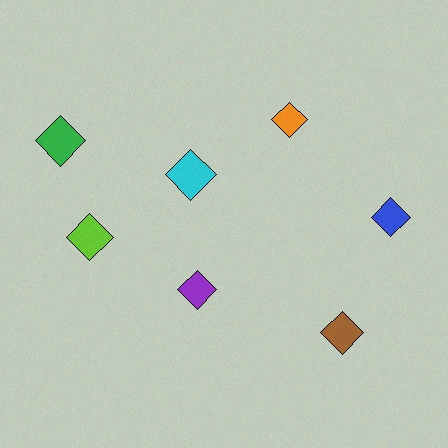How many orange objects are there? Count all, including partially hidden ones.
There is 1 orange object.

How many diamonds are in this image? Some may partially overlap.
There are 7 diamonds.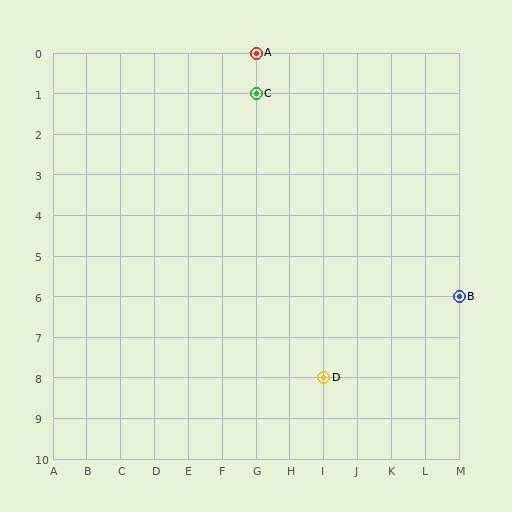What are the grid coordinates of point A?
Point A is at grid coordinates (G, 0).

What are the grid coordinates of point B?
Point B is at grid coordinates (M, 6).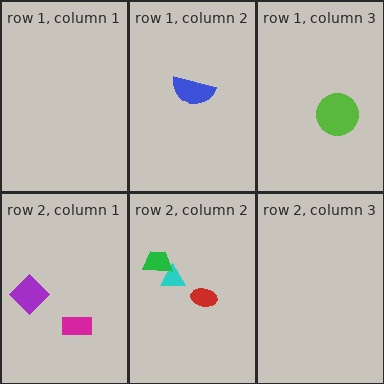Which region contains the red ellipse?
The row 2, column 2 region.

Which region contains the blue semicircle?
The row 1, column 2 region.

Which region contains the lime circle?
The row 1, column 3 region.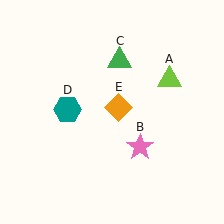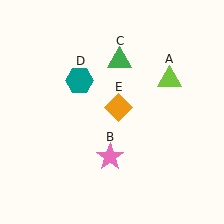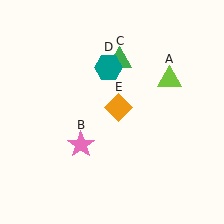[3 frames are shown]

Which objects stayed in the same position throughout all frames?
Lime triangle (object A) and green triangle (object C) and orange diamond (object E) remained stationary.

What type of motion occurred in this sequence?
The pink star (object B), teal hexagon (object D) rotated clockwise around the center of the scene.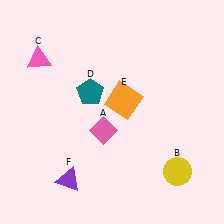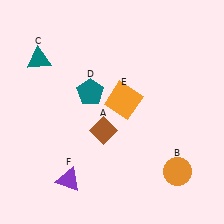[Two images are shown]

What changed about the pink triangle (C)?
In Image 1, C is pink. In Image 2, it changed to teal.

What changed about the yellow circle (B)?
In Image 1, B is yellow. In Image 2, it changed to orange.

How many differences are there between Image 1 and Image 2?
There are 3 differences between the two images.